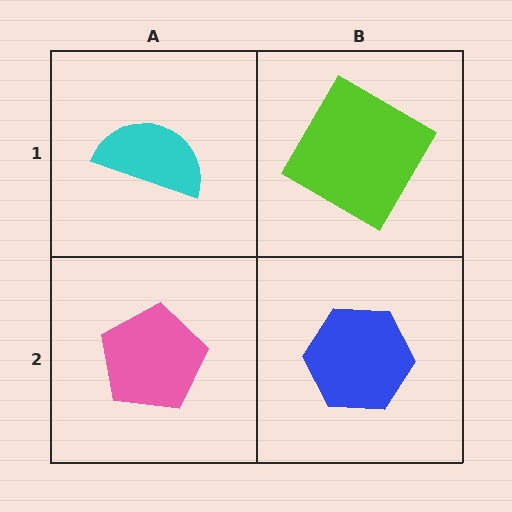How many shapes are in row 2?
2 shapes.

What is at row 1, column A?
A cyan semicircle.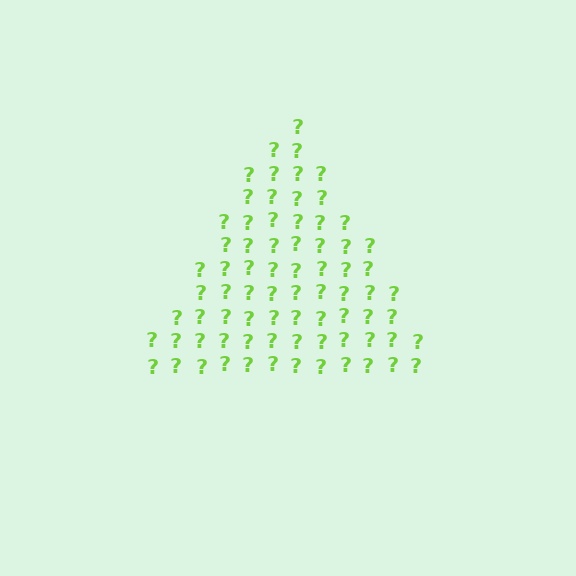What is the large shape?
The large shape is a triangle.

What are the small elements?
The small elements are question marks.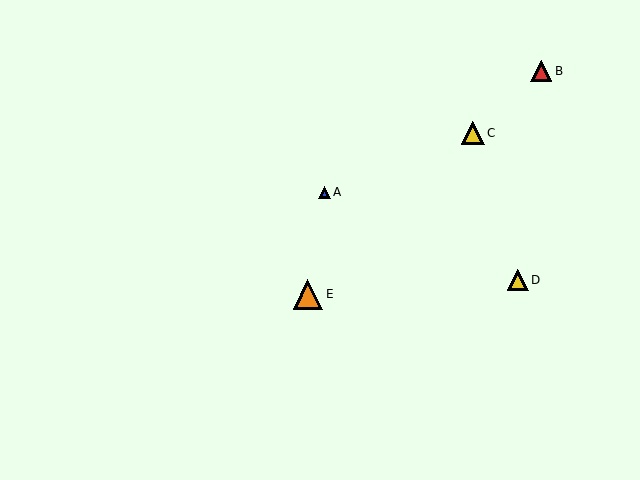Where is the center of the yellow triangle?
The center of the yellow triangle is at (518, 280).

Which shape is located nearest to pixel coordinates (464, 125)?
The yellow triangle (labeled C) at (473, 133) is nearest to that location.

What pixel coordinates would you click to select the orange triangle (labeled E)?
Click at (308, 294) to select the orange triangle E.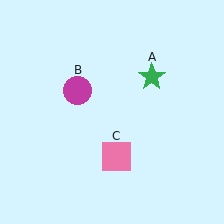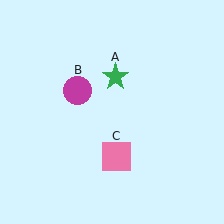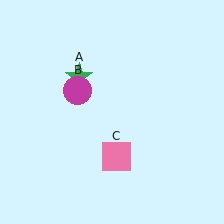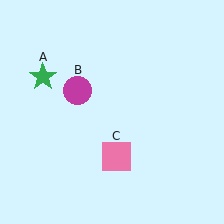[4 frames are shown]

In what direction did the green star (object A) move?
The green star (object A) moved left.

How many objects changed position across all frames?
1 object changed position: green star (object A).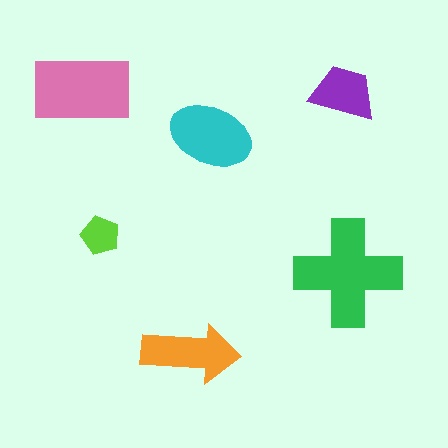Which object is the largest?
The green cross.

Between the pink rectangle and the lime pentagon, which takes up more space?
The pink rectangle.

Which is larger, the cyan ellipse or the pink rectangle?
The pink rectangle.